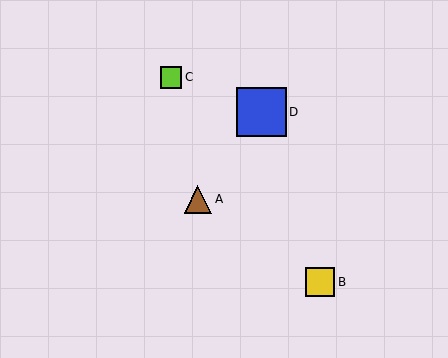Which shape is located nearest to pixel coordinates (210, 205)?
The brown triangle (labeled A) at (198, 199) is nearest to that location.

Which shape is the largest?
The blue square (labeled D) is the largest.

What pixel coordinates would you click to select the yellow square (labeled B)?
Click at (320, 282) to select the yellow square B.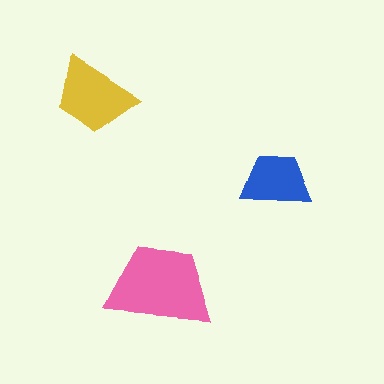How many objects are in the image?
There are 3 objects in the image.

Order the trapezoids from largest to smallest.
the pink one, the yellow one, the blue one.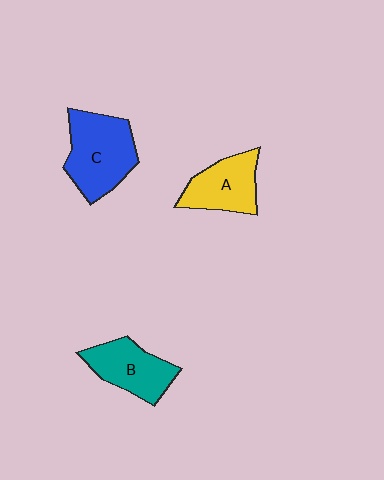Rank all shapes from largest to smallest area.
From largest to smallest: C (blue), B (teal), A (yellow).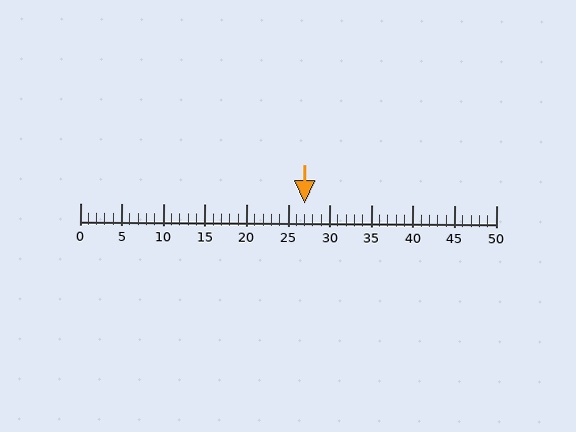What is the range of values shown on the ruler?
The ruler shows values from 0 to 50.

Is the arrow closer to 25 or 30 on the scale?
The arrow is closer to 25.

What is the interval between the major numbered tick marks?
The major tick marks are spaced 5 units apart.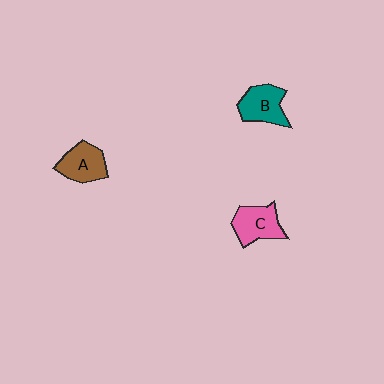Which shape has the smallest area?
Shape A (brown).